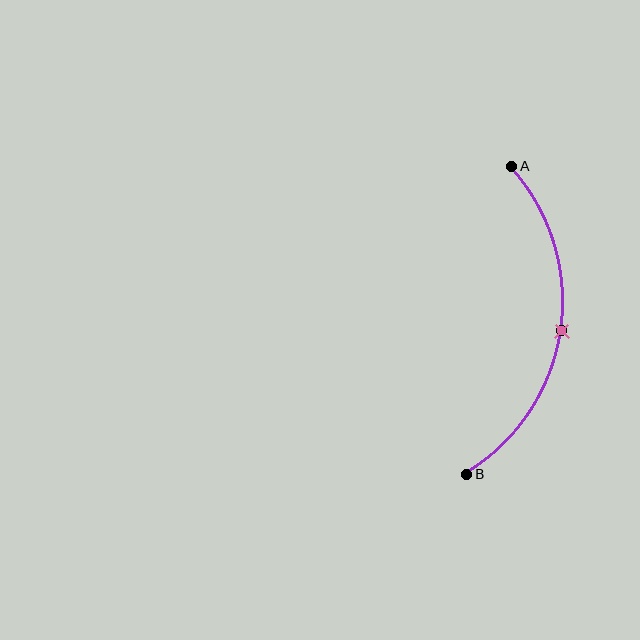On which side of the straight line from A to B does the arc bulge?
The arc bulges to the right of the straight line connecting A and B.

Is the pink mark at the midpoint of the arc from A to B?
Yes. The pink mark lies on the arc at equal arc-length from both A and B — it is the arc midpoint.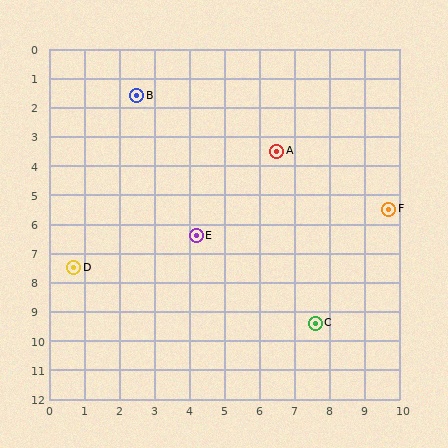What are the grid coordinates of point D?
Point D is at approximately (0.7, 7.5).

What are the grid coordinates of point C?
Point C is at approximately (7.6, 9.4).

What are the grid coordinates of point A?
Point A is at approximately (6.5, 3.5).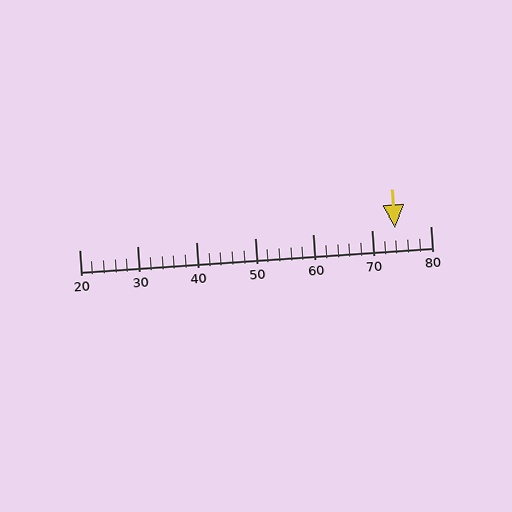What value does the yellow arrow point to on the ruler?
The yellow arrow points to approximately 74.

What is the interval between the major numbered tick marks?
The major tick marks are spaced 10 units apart.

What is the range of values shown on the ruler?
The ruler shows values from 20 to 80.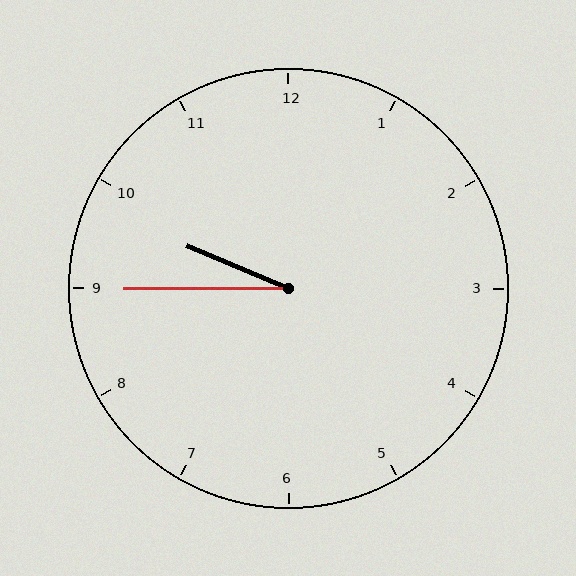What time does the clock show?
9:45.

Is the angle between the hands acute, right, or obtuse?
It is acute.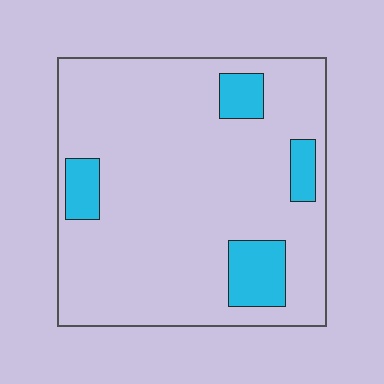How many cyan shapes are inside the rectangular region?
4.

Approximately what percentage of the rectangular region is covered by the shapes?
Approximately 15%.